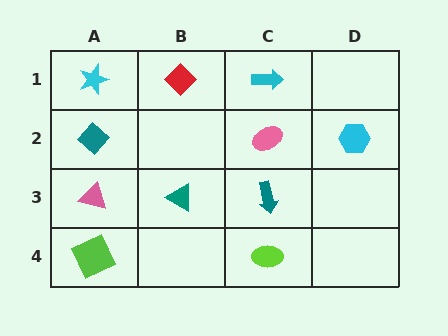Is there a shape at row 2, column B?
No, that cell is empty.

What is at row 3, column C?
A teal arrow.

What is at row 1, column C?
A cyan arrow.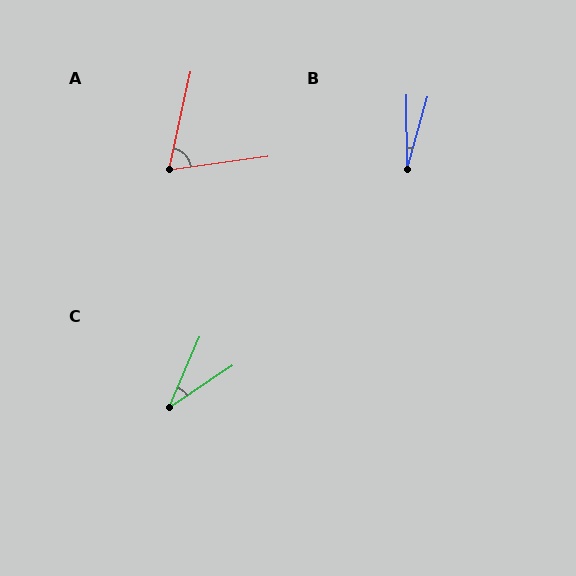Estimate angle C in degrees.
Approximately 32 degrees.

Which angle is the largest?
A, at approximately 70 degrees.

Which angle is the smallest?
B, at approximately 16 degrees.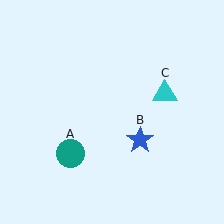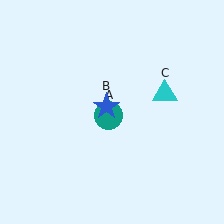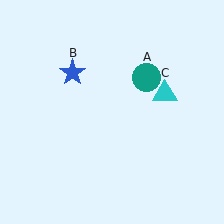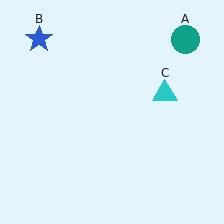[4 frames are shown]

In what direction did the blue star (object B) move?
The blue star (object B) moved up and to the left.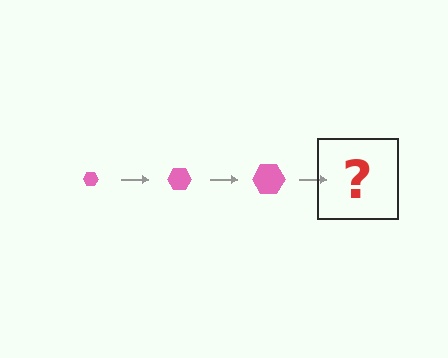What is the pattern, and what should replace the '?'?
The pattern is that the hexagon gets progressively larger each step. The '?' should be a pink hexagon, larger than the previous one.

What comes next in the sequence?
The next element should be a pink hexagon, larger than the previous one.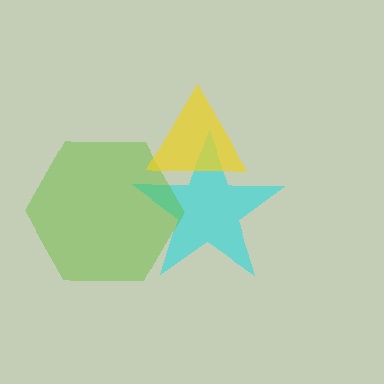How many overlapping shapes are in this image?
There are 3 overlapping shapes in the image.